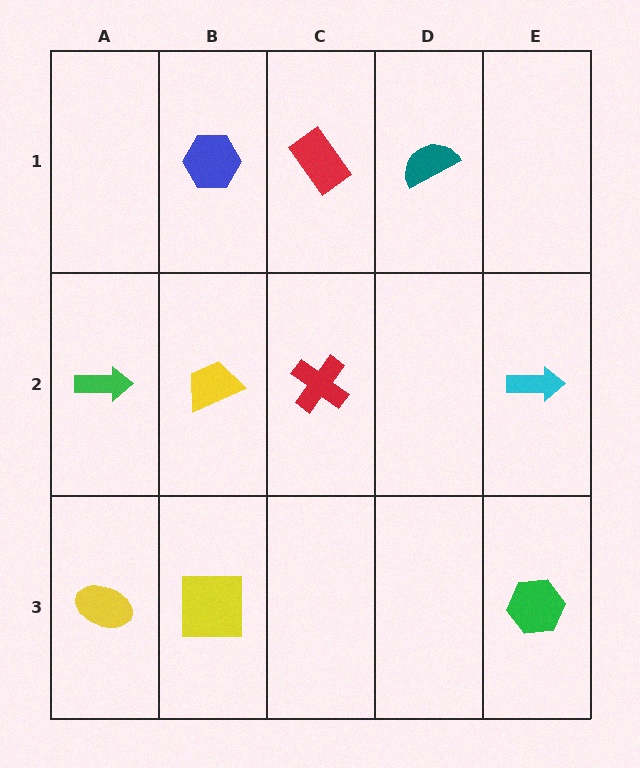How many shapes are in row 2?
4 shapes.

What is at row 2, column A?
A green arrow.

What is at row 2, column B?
A yellow trapezoid.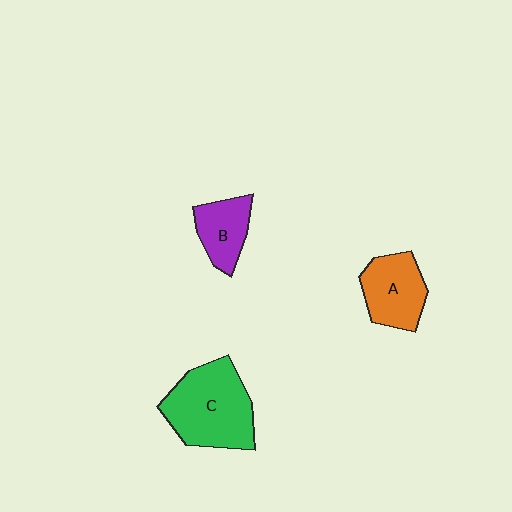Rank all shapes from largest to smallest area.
From largest to smallest: C (green), A (orange), B (purple).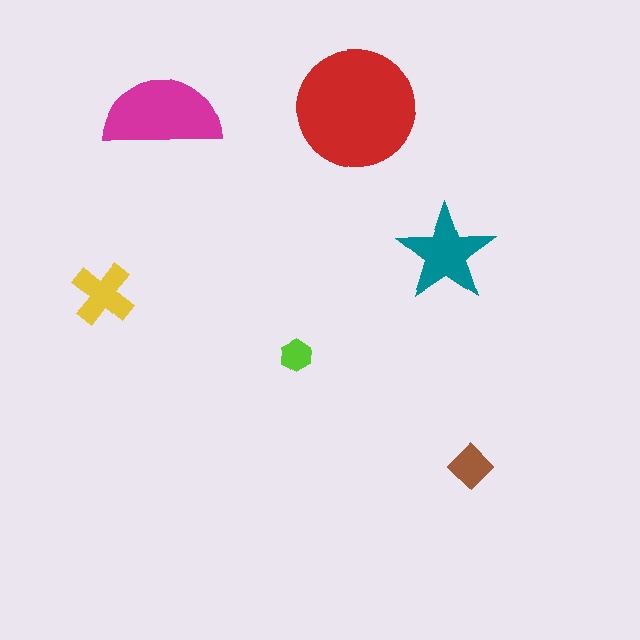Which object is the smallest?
The lime hexagon.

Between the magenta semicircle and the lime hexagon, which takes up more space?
The magenta semicircle.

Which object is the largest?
The red circle.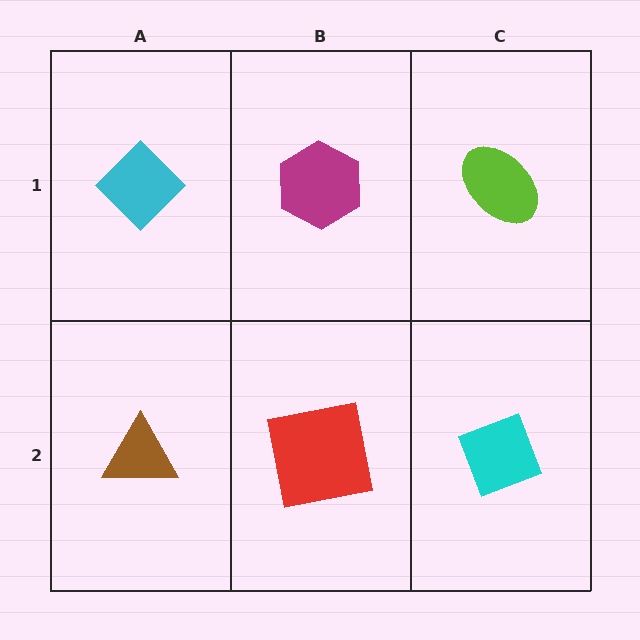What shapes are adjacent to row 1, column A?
A brown triangle (row 2, column A), a magenta hexagon (row 1, column B).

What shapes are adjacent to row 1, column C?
A cyan diamond (row 2, column C), a magenta hexagon (row 1, column B).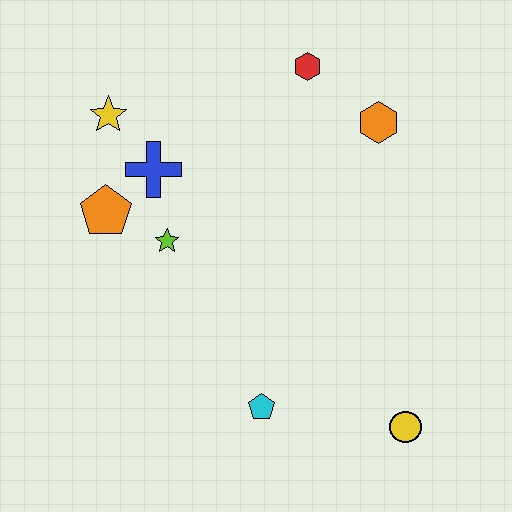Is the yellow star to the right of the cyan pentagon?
No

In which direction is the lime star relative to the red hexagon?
The lime star is below the red hexagon.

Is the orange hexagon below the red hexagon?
Yes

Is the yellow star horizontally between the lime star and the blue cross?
No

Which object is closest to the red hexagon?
The orange hexagon is closest to the red hexagon.